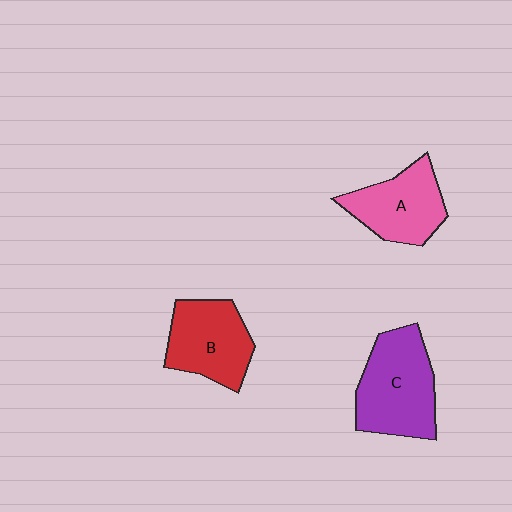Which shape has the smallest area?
Shape A (pink).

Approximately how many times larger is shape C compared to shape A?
Approximately 1.3 times.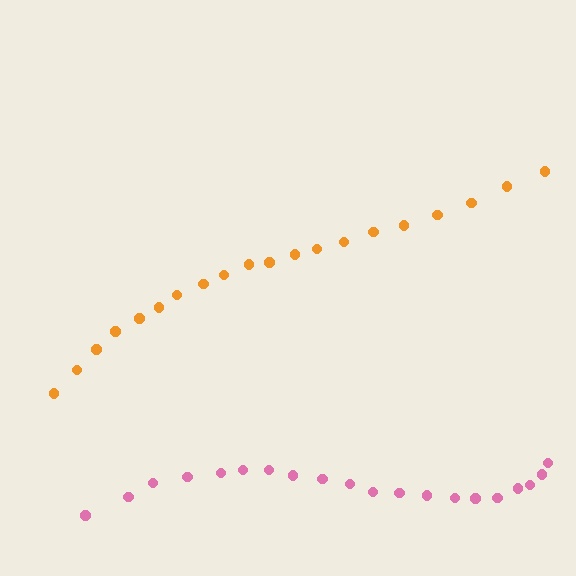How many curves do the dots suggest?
There are 2 distinct paths.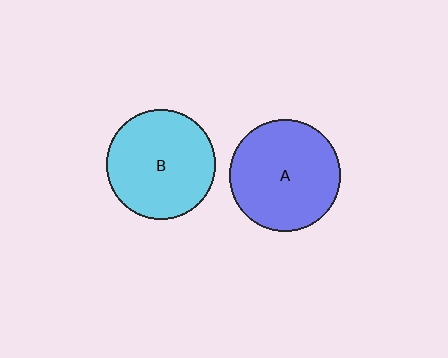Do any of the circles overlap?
No, none of the circles overlap.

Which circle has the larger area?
Circle A (blue).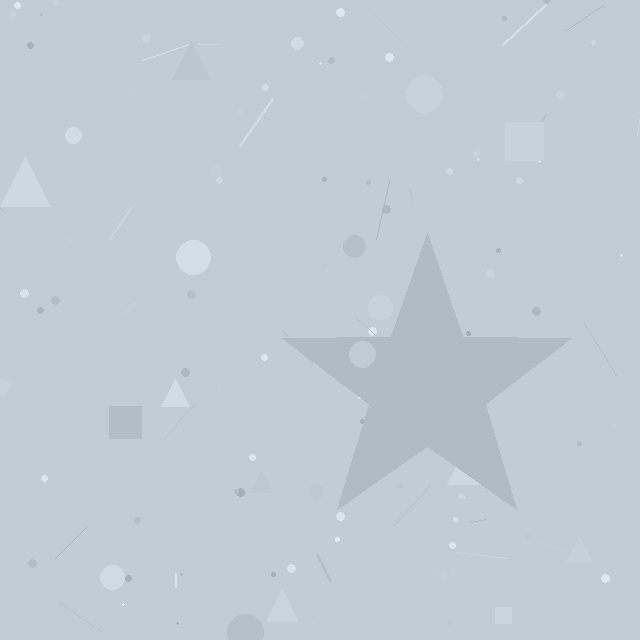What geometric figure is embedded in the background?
A star is embedded in the background.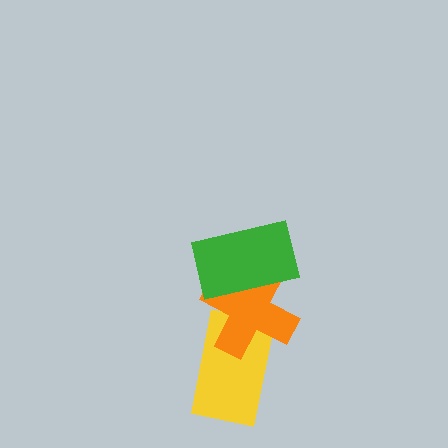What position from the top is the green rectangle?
The green rectangle is 1st from the top.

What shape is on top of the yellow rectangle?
The orange cross is on top of the yellow rectangle.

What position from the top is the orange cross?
The orange cross is 2nd from the top.